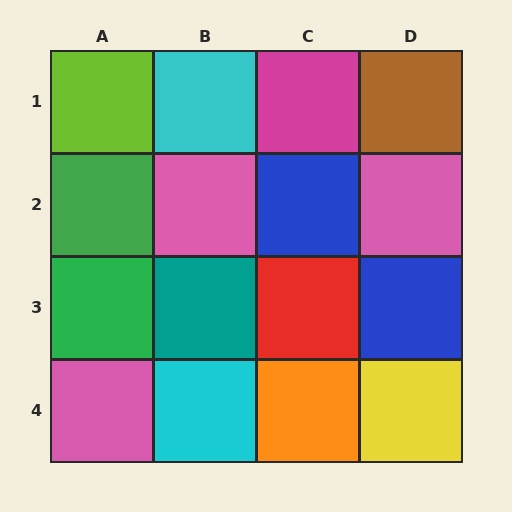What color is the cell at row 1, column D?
Brown.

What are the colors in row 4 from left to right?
Pink, cyan, orange, yellow.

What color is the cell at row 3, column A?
Green.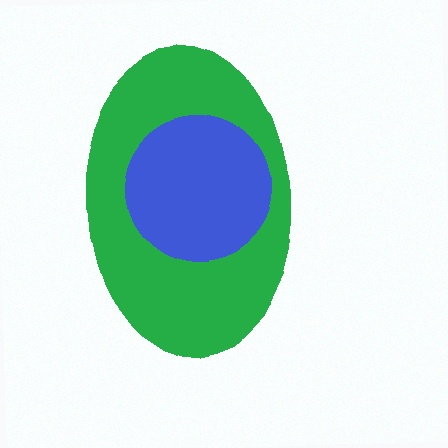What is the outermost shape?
The green ellipse.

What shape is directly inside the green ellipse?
The blue circle.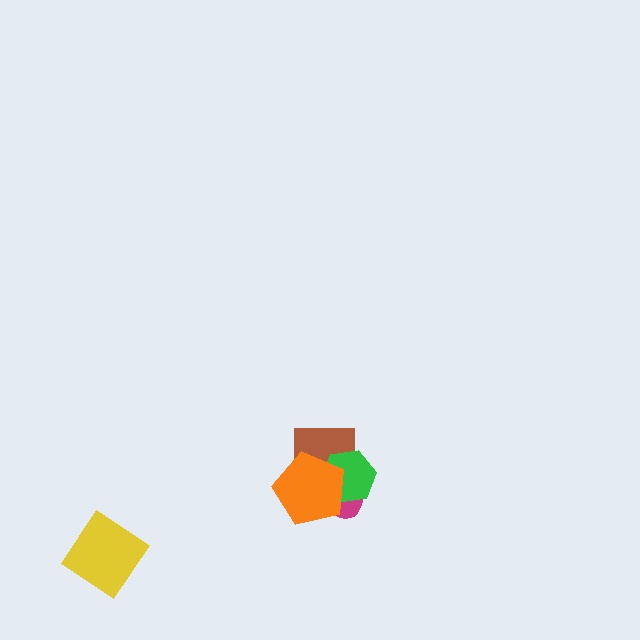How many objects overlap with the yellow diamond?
0 objects overlap with the yellow diamond.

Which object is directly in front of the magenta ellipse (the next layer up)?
The brown square is directly in front of the magenta ellipse.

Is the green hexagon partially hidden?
Yes, it is partially covered by another shape.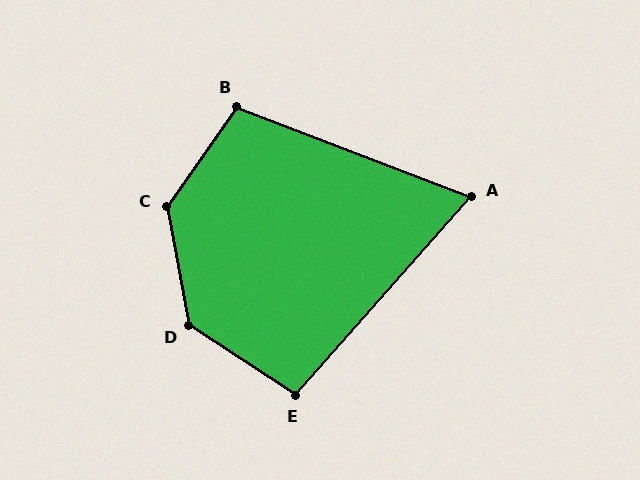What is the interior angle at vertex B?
Approximately 104 degrees (obtuse).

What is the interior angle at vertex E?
Approximately 99 degrees (obtuse).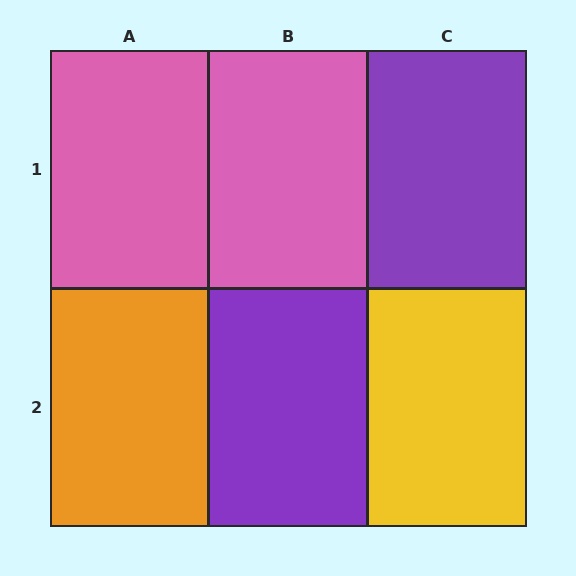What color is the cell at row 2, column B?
Purple.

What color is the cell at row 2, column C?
Yellow.